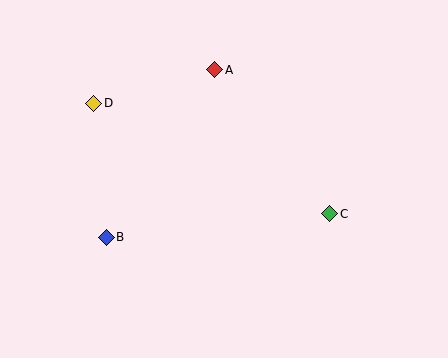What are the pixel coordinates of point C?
Point C is at (330, 214).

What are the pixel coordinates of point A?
Point A is at (215, 70).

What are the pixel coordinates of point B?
Point B is at (106, 237).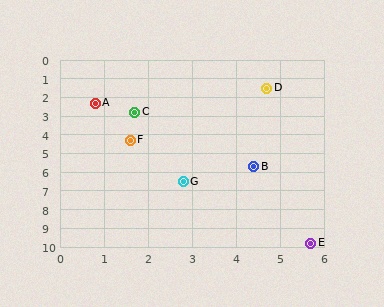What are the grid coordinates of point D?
Point D is at approximately (4.7, 1.5).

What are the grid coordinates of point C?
Point C is at approximately (1.7, 2.8).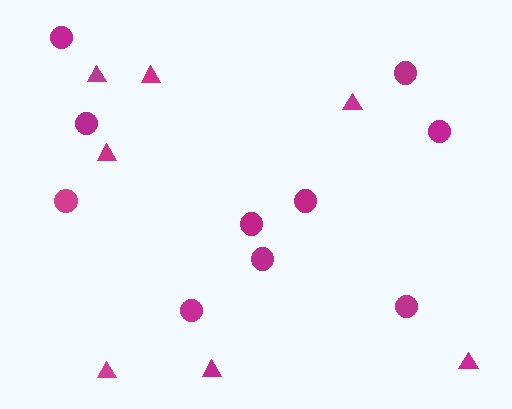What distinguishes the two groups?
There are 2 groups: one group of circles (10) and one group of triangles (7).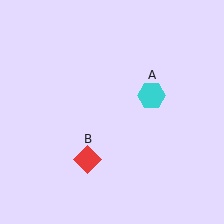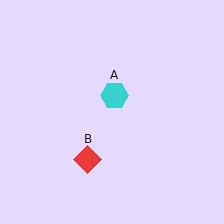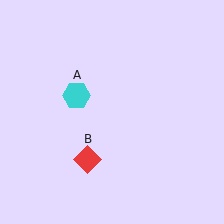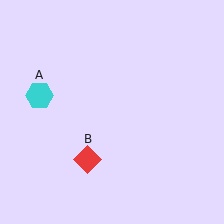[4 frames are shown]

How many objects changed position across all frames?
1 object changed position: cyan hexagon (object A).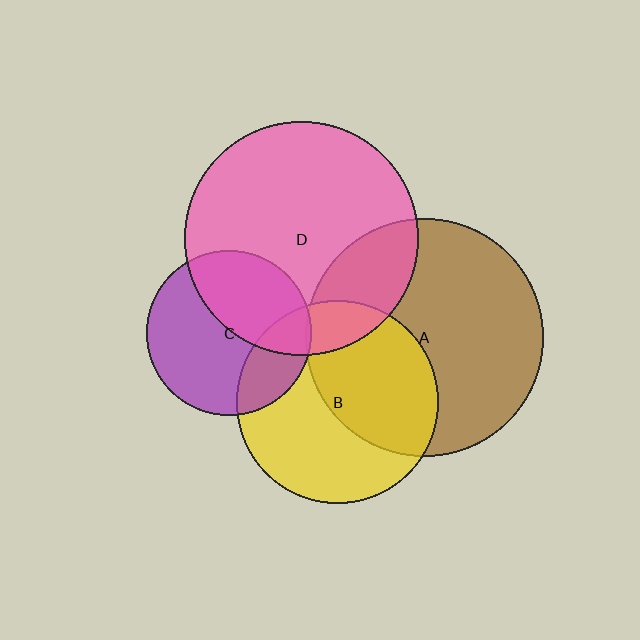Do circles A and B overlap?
Yes.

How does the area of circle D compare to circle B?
Approximately 1.3 times.